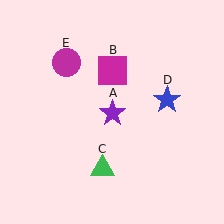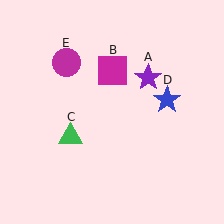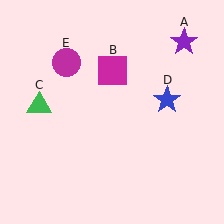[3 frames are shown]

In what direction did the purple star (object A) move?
The purple star (object A) moved up and to the right.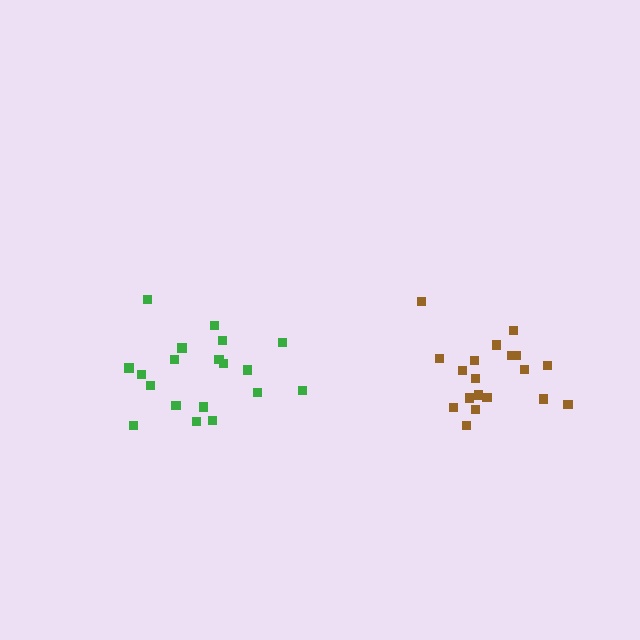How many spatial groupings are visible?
There are 2 spatial groupings.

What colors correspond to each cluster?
The clusters are colored: green, brown.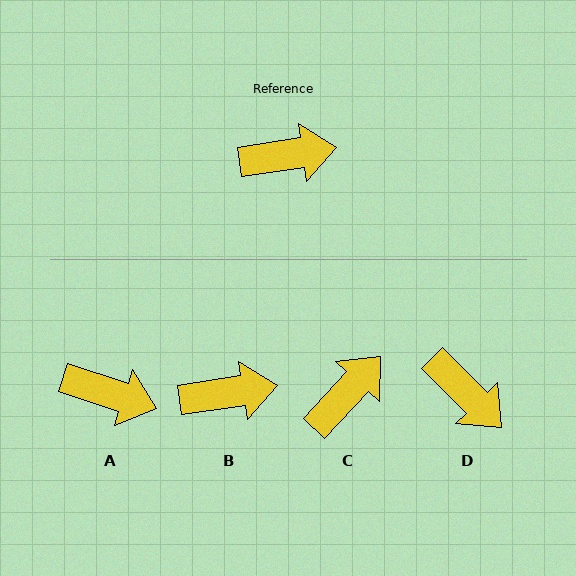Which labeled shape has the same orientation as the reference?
B.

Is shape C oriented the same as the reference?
No, it is off by about 39 degrees.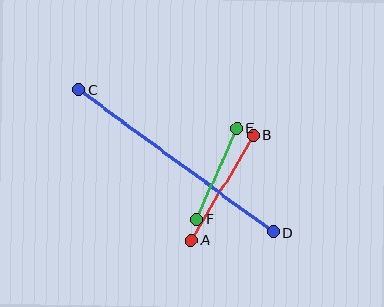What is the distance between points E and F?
The distance is approximately 99 pixels.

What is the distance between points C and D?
The distance is approximately 241 pixels.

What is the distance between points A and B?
The distance is approximately 122 pixels.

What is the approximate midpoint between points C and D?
The midpoint is at approximately (176, 161) pixels.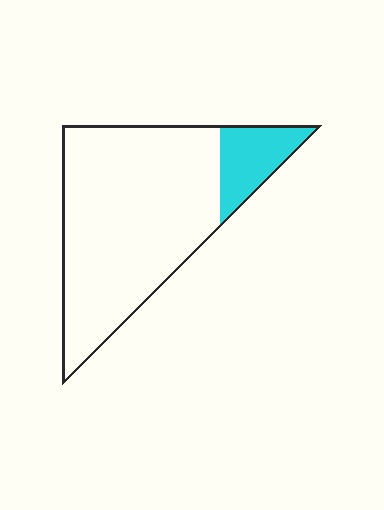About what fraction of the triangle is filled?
About one sixth (1/6).